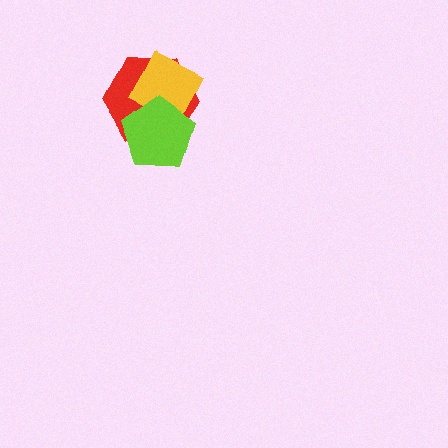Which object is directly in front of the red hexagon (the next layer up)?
The yellow diamond is directly in front of the red hexagon.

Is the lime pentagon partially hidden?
No, no other shape covers it.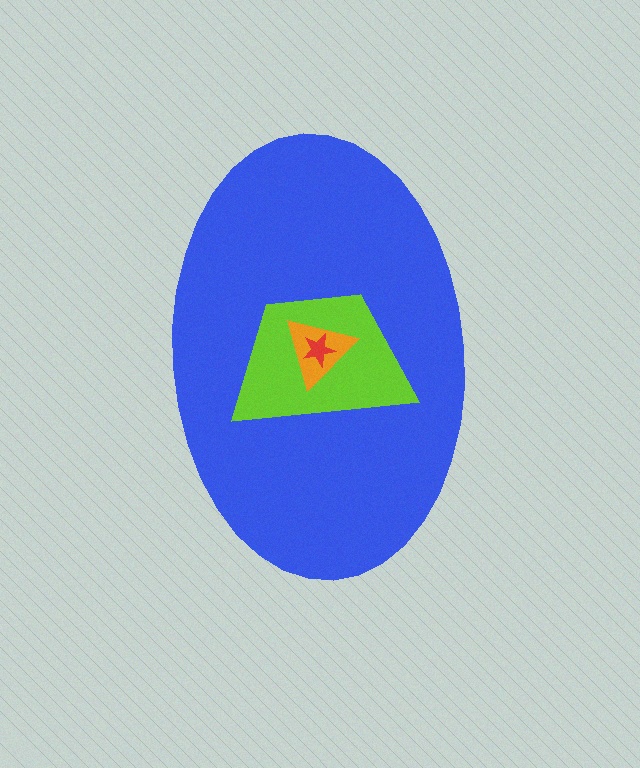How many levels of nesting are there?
4.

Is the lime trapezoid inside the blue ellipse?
Yes.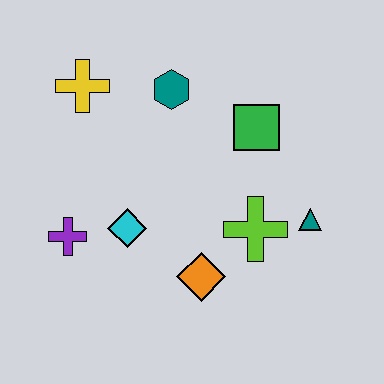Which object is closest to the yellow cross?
The teal hexagon is closest to the yellow cross.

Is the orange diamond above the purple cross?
No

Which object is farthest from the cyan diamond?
The teal triangle is farthest from the cyan diamond.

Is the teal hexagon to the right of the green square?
No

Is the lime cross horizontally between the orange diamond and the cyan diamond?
No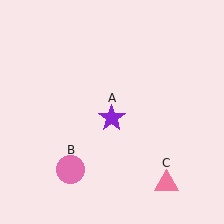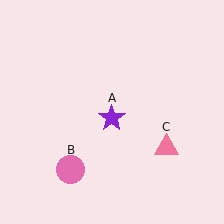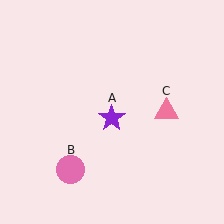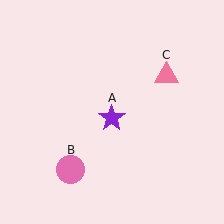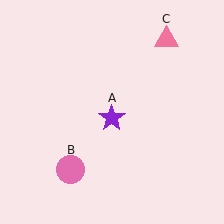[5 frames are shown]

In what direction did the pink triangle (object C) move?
The pink triangle (object C) moved up.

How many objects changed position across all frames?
1 object changed position: pink triangle (object C).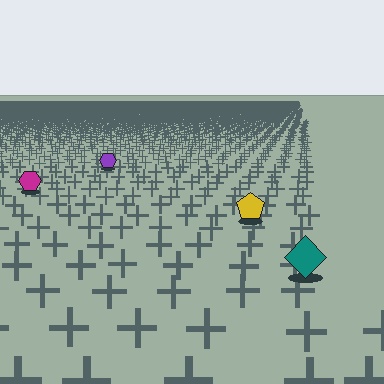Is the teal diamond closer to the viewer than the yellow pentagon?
Yes. The teal diamond is closer — you can tell from the texture gradient: the ground texture is coarser near it.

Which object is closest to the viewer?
The teal diamond is closest. The texture marks near it are larger and more spread out.